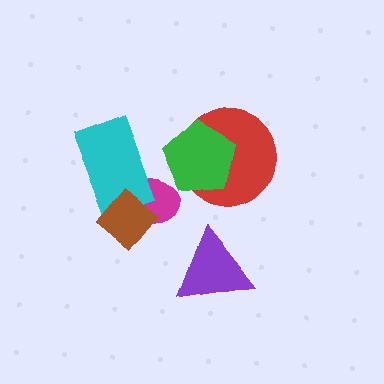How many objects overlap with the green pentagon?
1 object overlaps with the green pentagon.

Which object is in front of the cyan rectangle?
The brown diamond is in front of the cyan rectangle.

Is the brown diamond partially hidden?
No, no other shape covers it.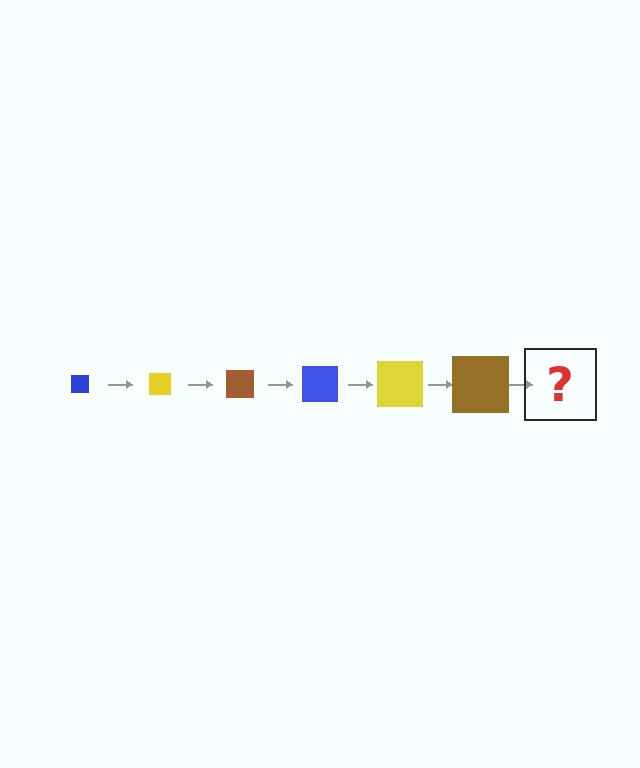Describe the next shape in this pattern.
It should be a blue square, larger than the previous one.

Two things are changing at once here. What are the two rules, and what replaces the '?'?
The two rules are that the square grows larger each step and the color cycles through blue, yellow, and brown. The '?' should be a blue square, larger than the previous one.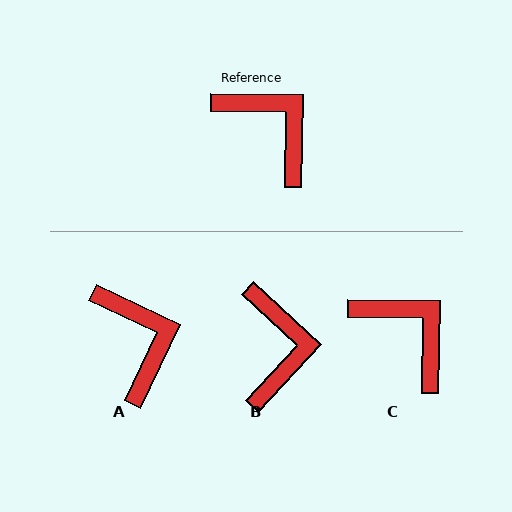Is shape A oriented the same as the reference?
No, it is off by about 24 degrees.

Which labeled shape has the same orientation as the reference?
C.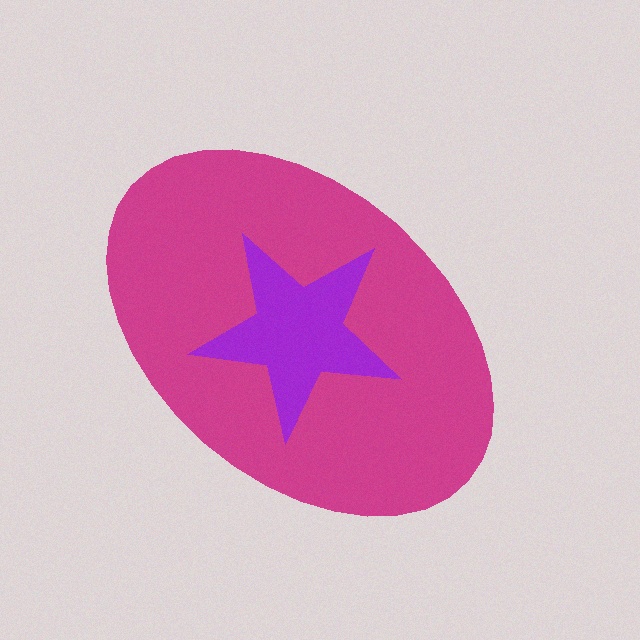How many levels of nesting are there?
2.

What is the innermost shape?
The purple star.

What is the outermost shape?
The magenta ellipse.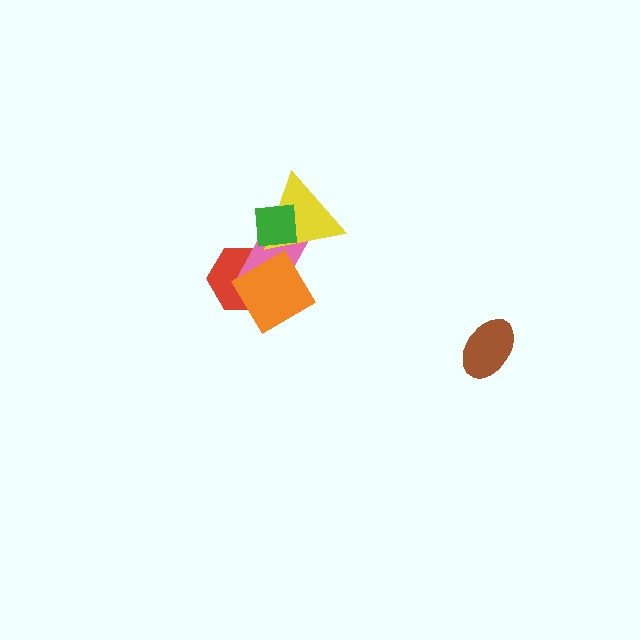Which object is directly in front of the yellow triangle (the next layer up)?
The orange diamond is directly in front of the yellow triangle.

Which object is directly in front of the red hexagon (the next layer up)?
The pink rectangle is directly in front of the red hexagon.